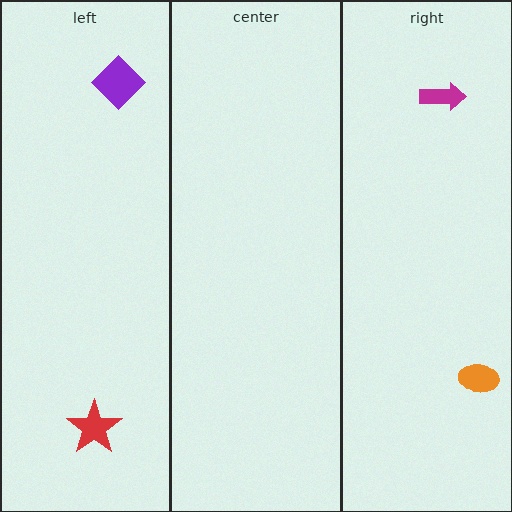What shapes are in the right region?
The orange ellipse, the magenta arrow.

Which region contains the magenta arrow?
The right region.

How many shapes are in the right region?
2.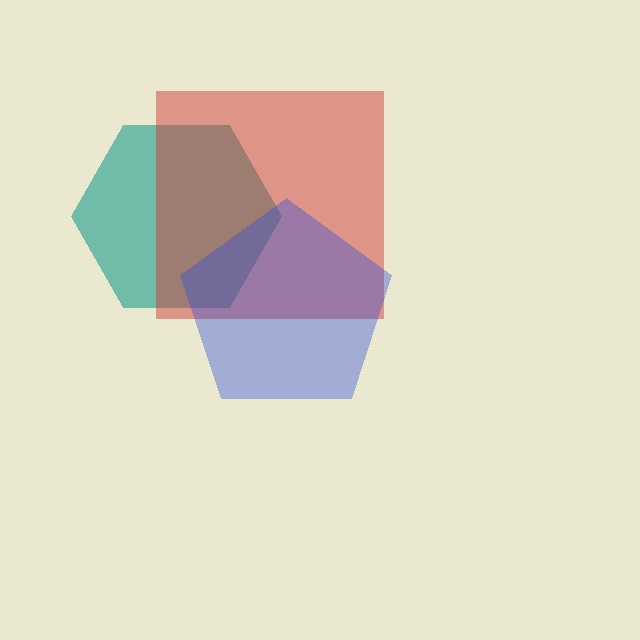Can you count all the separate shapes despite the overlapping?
Yes, there are 3 separate shapes.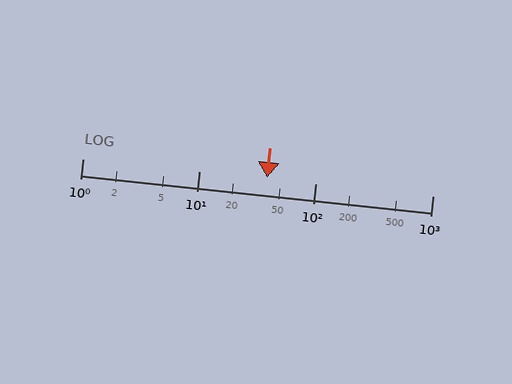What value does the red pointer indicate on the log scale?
The pointer indicates approximately 38.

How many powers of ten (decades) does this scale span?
The scale spans 3 decades, from 1 to 1000.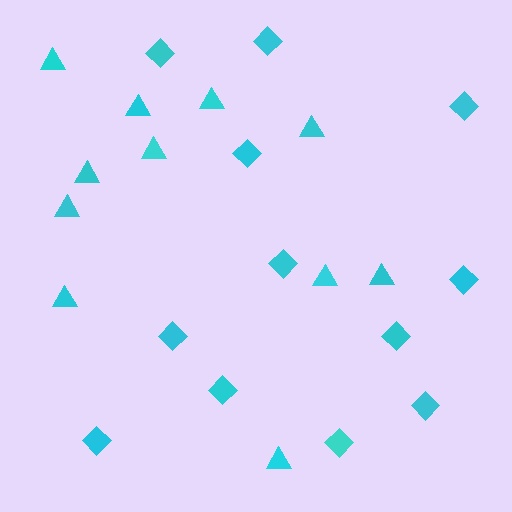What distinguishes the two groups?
There are 2 groups: one group of diamonds (12) and one group of triangles (11).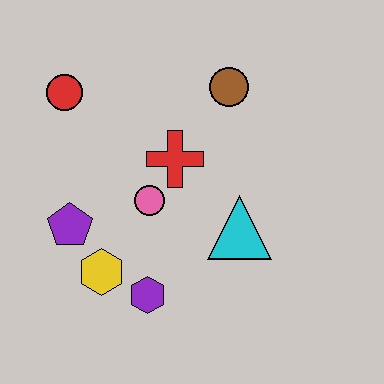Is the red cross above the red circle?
No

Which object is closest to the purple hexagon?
The yellow hexagon is closest to the purple hexagon.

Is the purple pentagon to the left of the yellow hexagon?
Yes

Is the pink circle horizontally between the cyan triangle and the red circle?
Yes